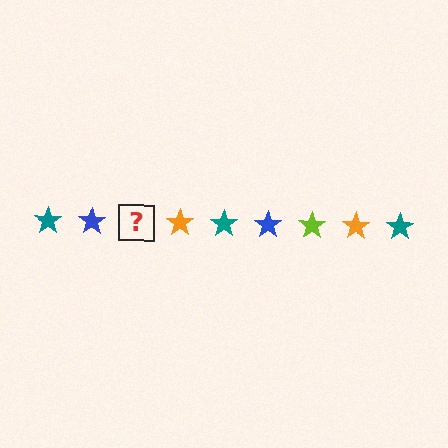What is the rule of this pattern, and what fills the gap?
The rule is that the pattern cycles through teal, blue, lime, orange stars. The gap should be filled with a lime star.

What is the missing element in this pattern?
The missing element is a lime star.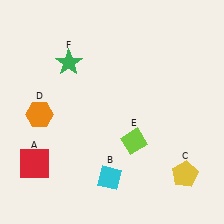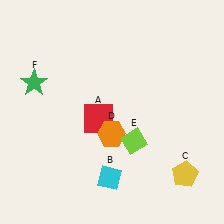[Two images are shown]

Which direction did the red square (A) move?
The red square (A) moved right.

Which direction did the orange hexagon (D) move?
The orange hexagon (D) moved right.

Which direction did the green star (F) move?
The green star (F) moved left.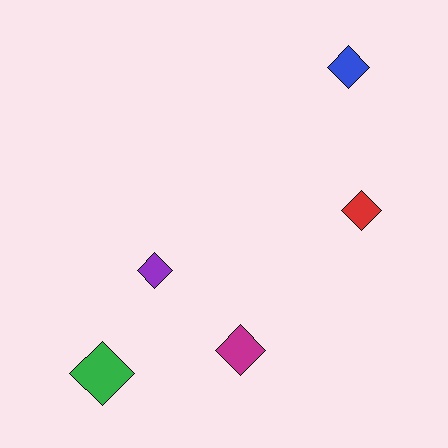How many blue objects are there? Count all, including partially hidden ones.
There is 1 blue object.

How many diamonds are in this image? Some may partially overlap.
There are 5 diamonds.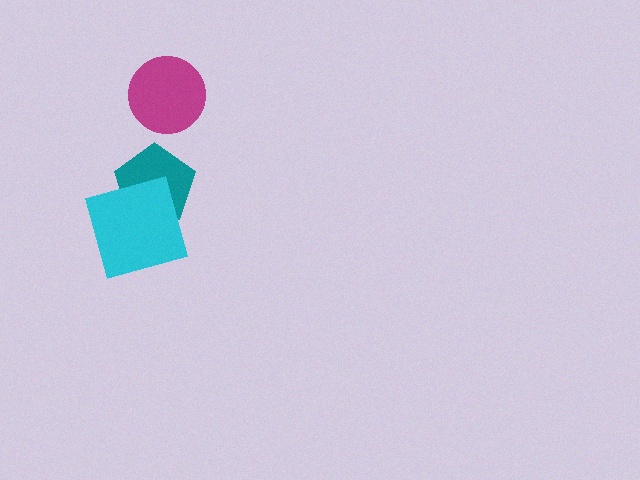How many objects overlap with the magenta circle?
0 objects overlap with the magenta circle.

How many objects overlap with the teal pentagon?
1 object overlaps with the teal pentagon.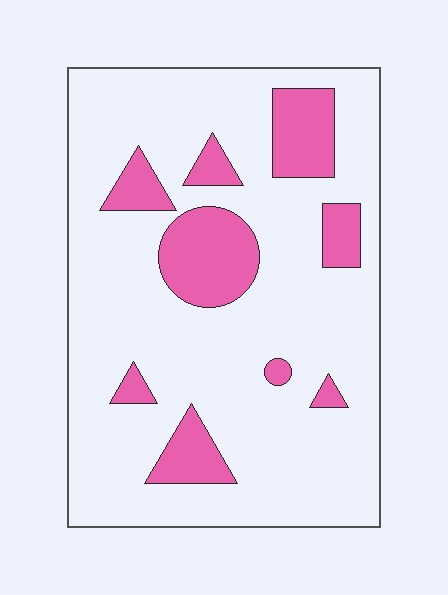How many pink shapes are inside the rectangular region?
9.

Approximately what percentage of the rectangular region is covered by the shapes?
Approximately 20%.